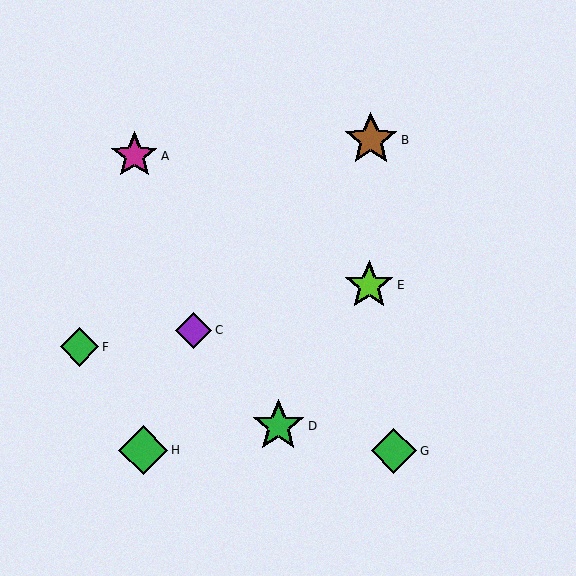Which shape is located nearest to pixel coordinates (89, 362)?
The green diamond (labeled F) at (80, 347) is nearest to that location.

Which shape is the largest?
The brown star (labeled B) is the largest.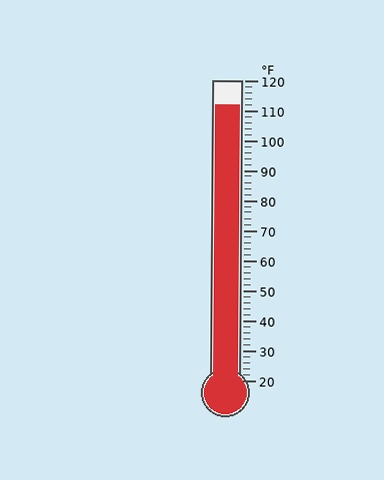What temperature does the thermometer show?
The thermometer shows approximately 112°F.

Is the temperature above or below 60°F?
The temperature is above 60°F.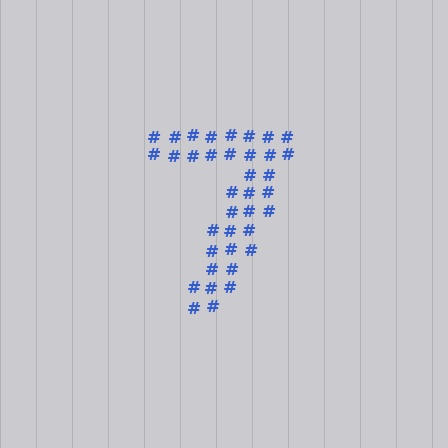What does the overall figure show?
The overall figure shows the digit 7.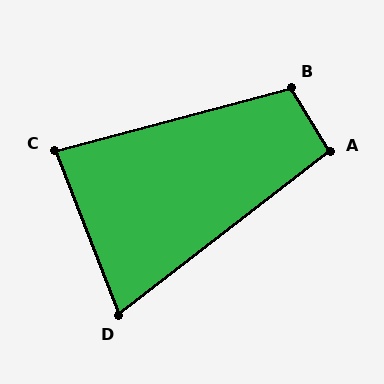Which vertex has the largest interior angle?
B, at approximately 107 degrees.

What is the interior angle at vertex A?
Approximately 96 degrees (obtuse).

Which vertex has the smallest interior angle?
D, at approximately 73 degrees.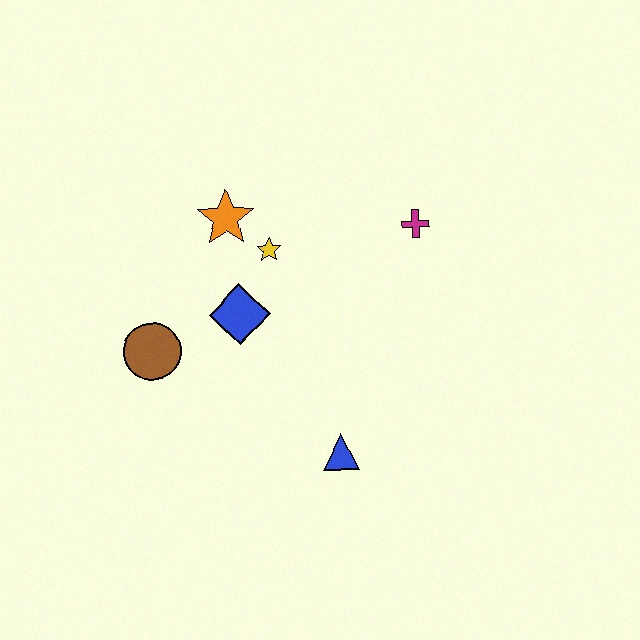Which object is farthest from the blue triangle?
The orange star is farthest from the blue triangle.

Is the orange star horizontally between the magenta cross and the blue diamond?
No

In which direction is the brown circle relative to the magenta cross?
The brown circle is to the left of the magenta cross.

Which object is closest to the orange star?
The yellow star is closest to the orange star.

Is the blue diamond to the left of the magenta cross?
Yes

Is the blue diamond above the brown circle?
Yes